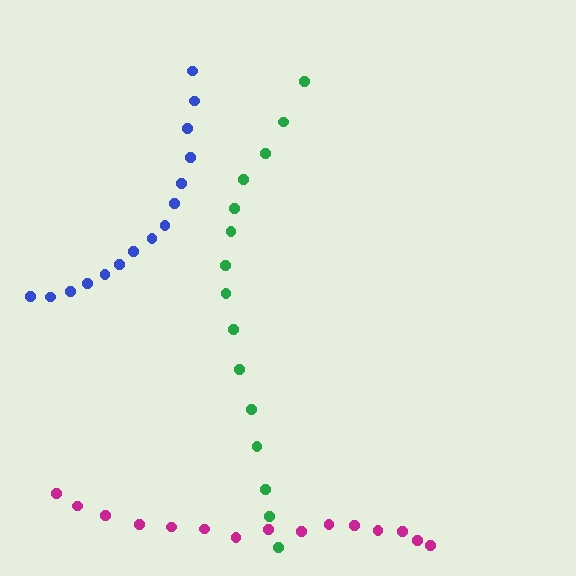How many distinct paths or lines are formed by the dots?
There are 3 distinct paths.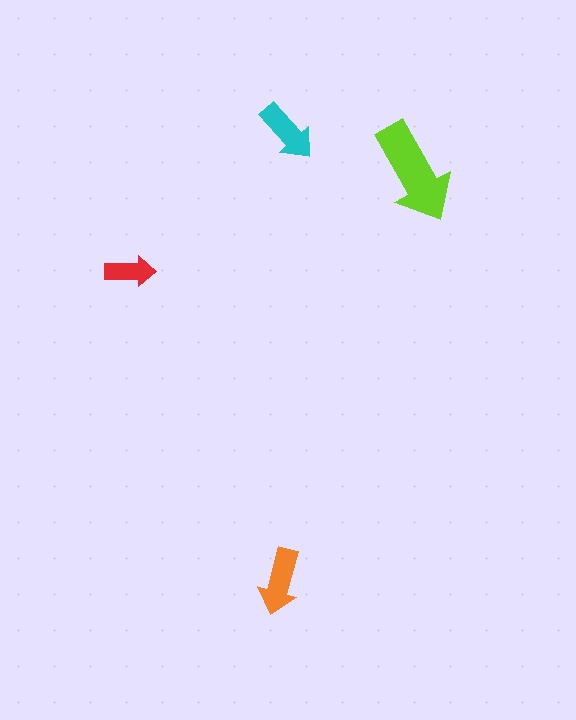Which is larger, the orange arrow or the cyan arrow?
The orange one.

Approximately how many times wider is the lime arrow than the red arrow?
About 2 times wider.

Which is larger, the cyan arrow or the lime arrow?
The lime one.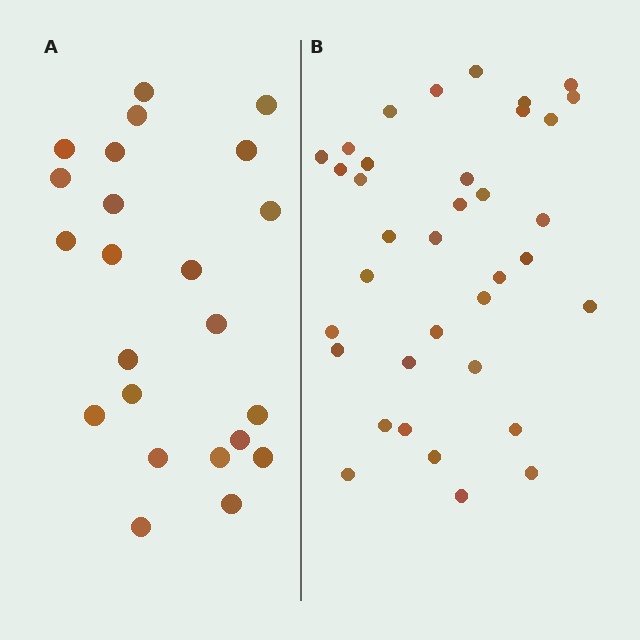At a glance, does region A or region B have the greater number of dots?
Region B (the right region) has more dots.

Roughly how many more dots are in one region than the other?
Region B has approximately 15 more dots than region A.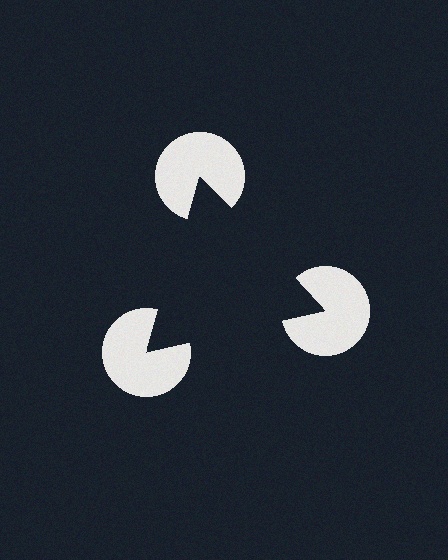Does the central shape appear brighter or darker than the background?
It typically appears slightly darker than the background, even though no actual brightness change is drawn.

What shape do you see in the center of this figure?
An illusory triangle — its edges are inferred from the aligned wedge cuts in the pac-man discs, not physically drawn.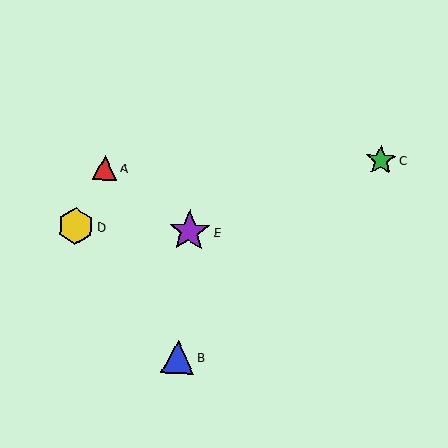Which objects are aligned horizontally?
Objects D, E are aligned horizontally.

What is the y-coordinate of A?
Object A is at y≈168.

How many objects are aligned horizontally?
2 objects (D, E) are aligned horizontally.